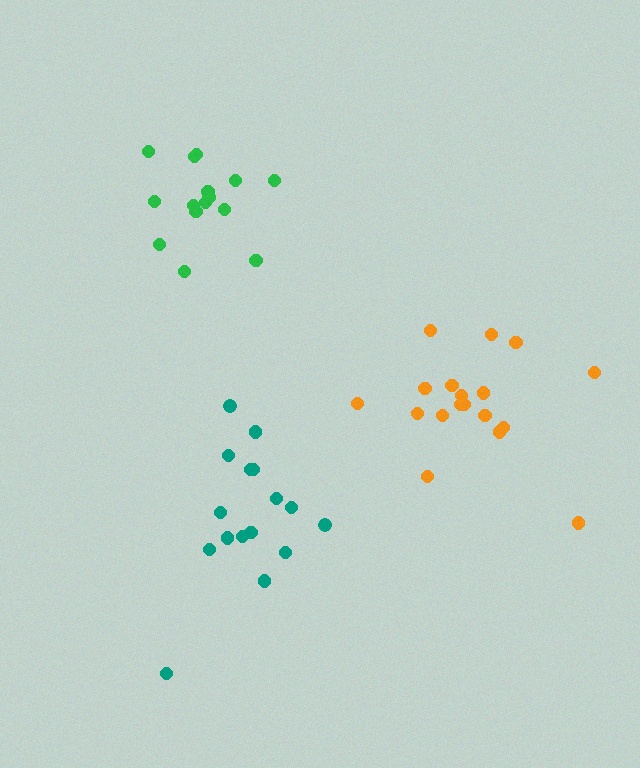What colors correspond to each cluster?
The clusters are colored: green, teal, orange.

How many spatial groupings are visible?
There are 3 spatial groupings.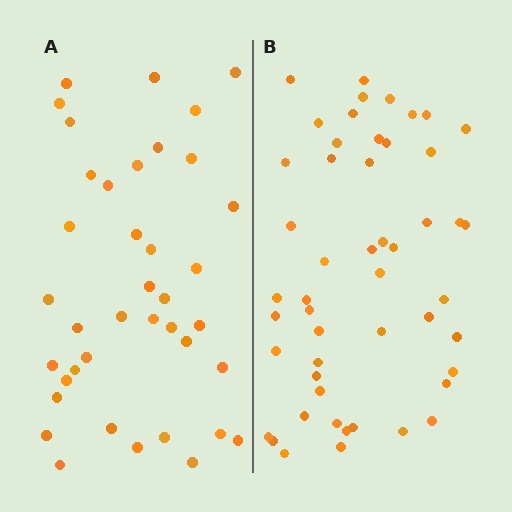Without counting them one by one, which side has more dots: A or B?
Region B (the right region) has more dots.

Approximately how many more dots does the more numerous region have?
Region B has roughly 12 or so more dots than region A.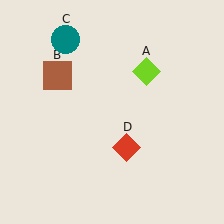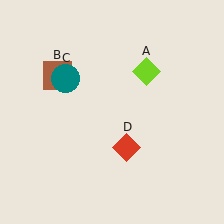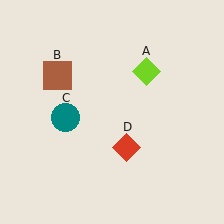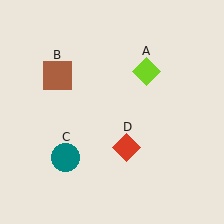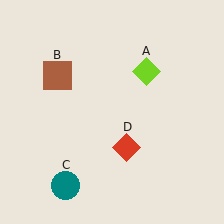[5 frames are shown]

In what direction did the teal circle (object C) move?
The teal circle (object C) moved down.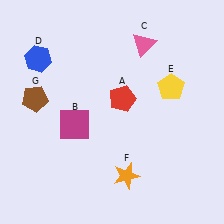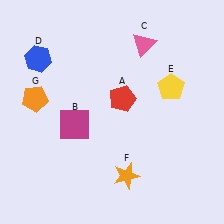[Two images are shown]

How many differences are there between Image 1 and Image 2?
There is 1 difference between the two images.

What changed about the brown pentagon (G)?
In Image 1, G is brown. In Image 2, it changed to orange.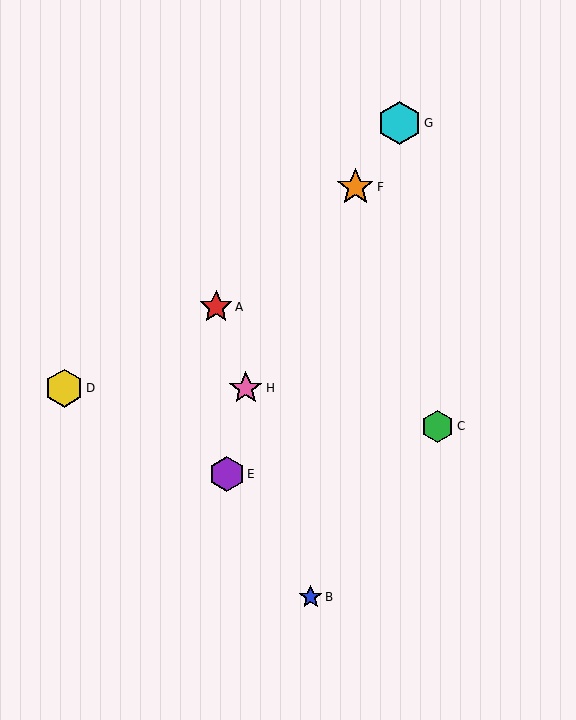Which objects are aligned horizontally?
Objects D, H are aligned horizontally.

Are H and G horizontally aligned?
No, H is at y≈388 and G is at y≈123.